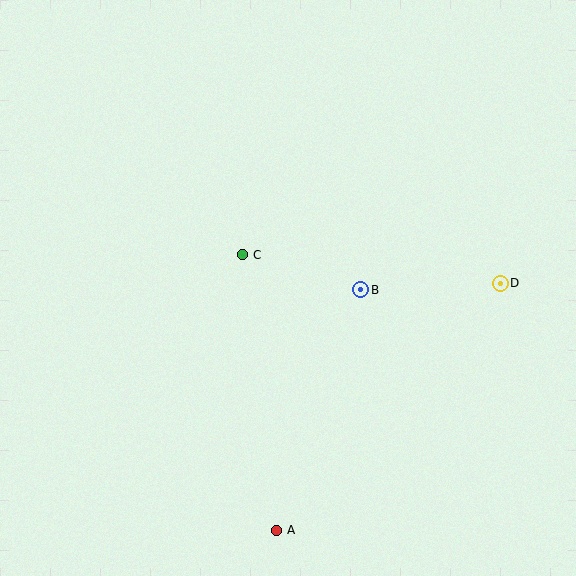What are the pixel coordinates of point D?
Point D is at (500, 283).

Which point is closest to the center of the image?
Point C at (243, 255) is closest to the center.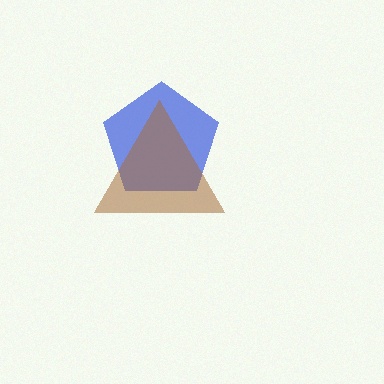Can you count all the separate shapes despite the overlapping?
Yes, there are 2 separate shapes.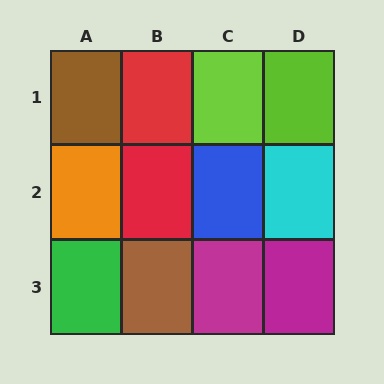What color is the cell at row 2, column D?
Cyan.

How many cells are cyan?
1 cell is cyan.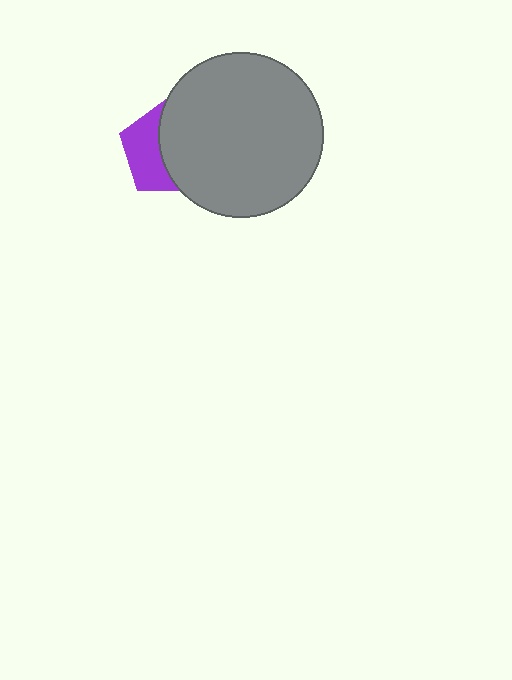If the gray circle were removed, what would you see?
You would see the complete purple pentagon.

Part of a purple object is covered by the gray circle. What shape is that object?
It is a pentagon.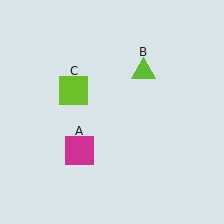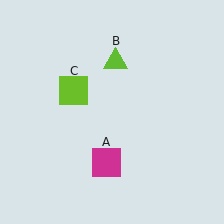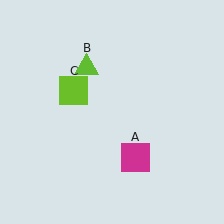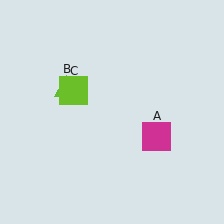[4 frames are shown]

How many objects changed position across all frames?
2 objects changed position: magenta square (object A), lime triangle (object B).